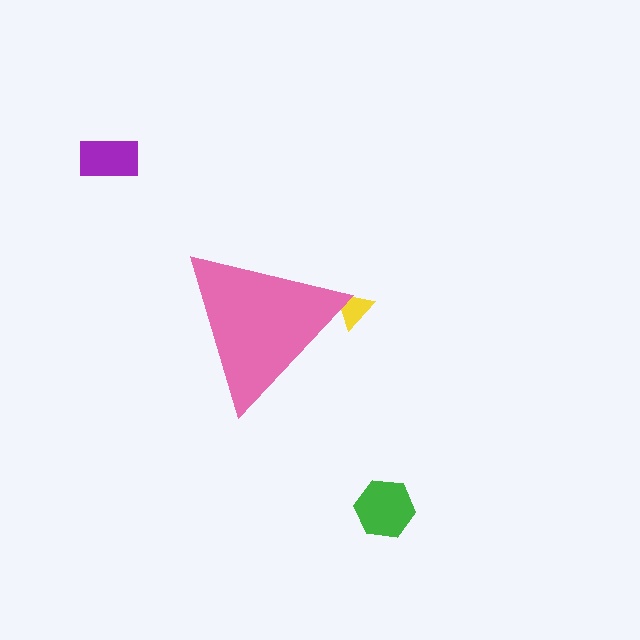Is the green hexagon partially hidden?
No, the green hexagon is fully visible.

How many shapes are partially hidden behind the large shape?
1 shape is partially hidden.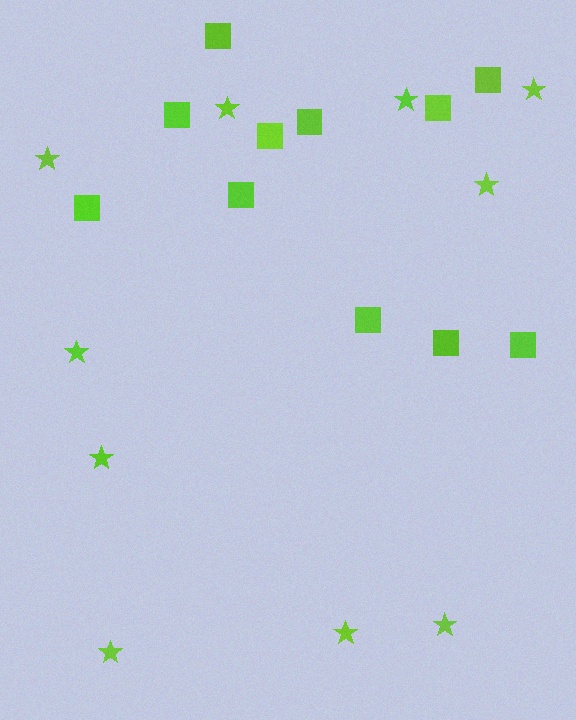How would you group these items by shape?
There are 2 groups: one group of stars (10) and one group of squares (11).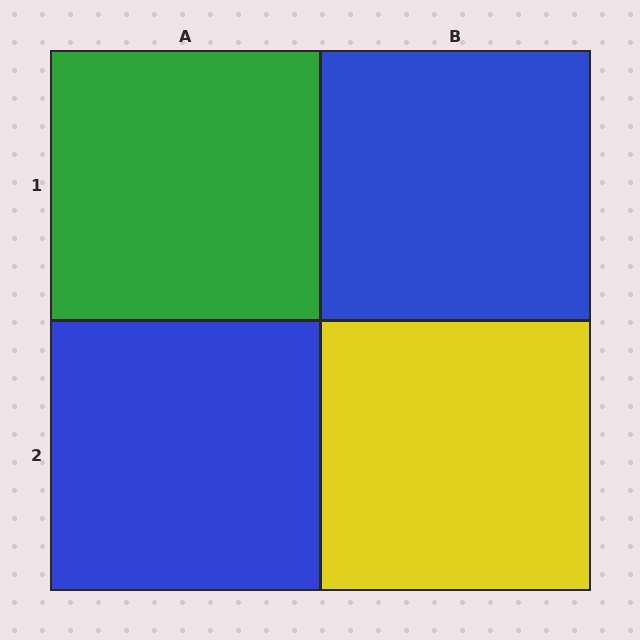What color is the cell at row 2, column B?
Yellow.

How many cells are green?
1 cell is green.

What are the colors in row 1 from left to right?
Green, blue.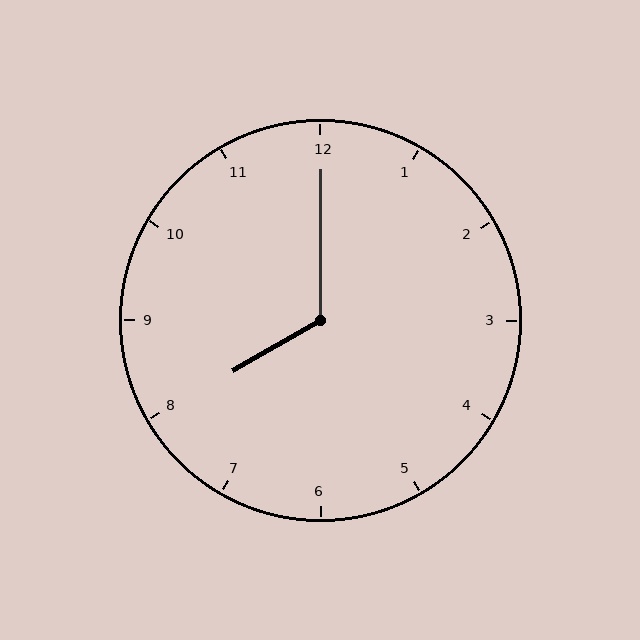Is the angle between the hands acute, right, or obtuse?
It is obtuse.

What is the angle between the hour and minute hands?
Approximately 120 degrees.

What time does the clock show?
8:00.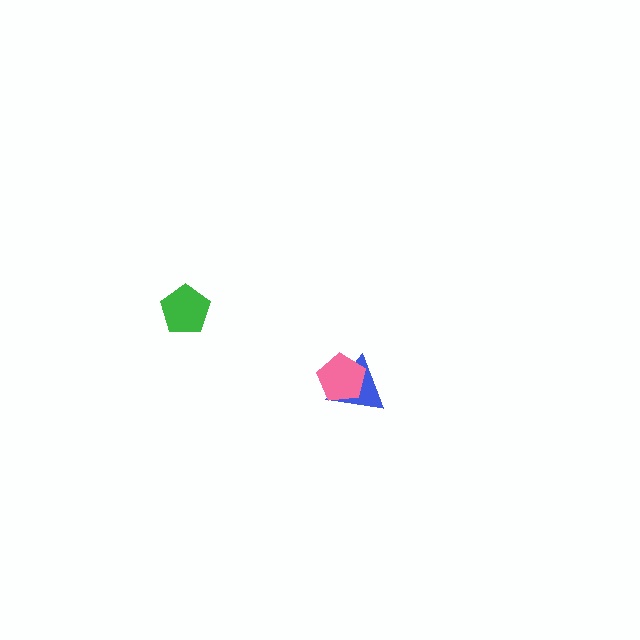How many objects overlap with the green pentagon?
0 objects overlap with the green pentagon.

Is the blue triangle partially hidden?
Yes, it is partially covered by another shape.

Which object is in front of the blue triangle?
The pink pentagon is in front of the blue triangle.